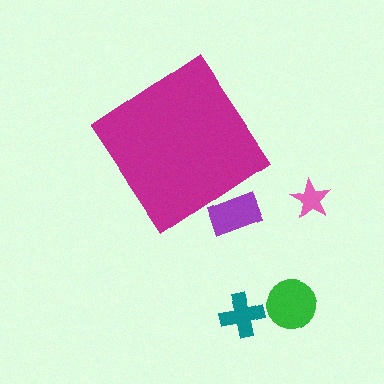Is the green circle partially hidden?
No, the green circle is fully visible.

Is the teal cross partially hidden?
No, the teal cross is fully visible.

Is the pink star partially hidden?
No, the pink star is fully visible.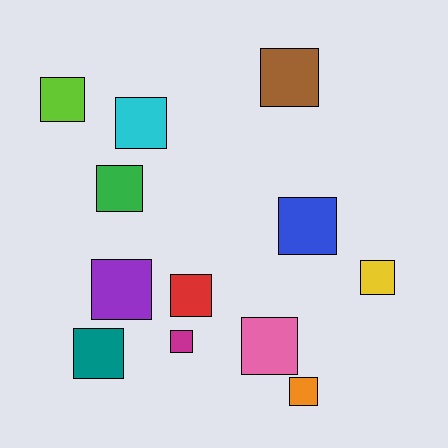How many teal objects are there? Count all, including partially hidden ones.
There is 1 teal object.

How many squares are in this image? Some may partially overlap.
There are 12 squares.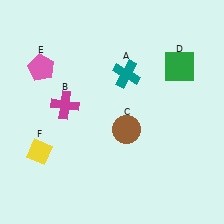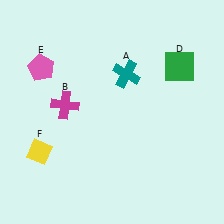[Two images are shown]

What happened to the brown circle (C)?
The brown circle (C) was removed in Image 2. It was in the bottom-right area of Image 1.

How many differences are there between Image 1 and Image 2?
There is 1 difference between the two images.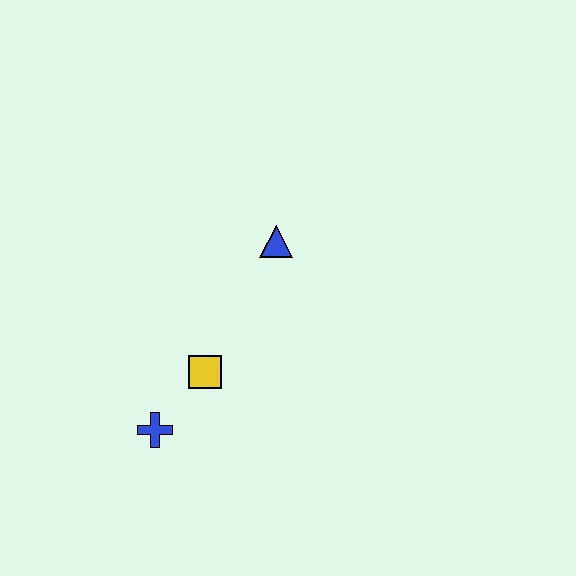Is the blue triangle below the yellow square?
No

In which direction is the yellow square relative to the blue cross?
The yellow square is above the blue cross.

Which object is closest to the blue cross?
The yellow square is closest to the blue cross.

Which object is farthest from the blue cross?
The blue triangle is farthest from the blue cross.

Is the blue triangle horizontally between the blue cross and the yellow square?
No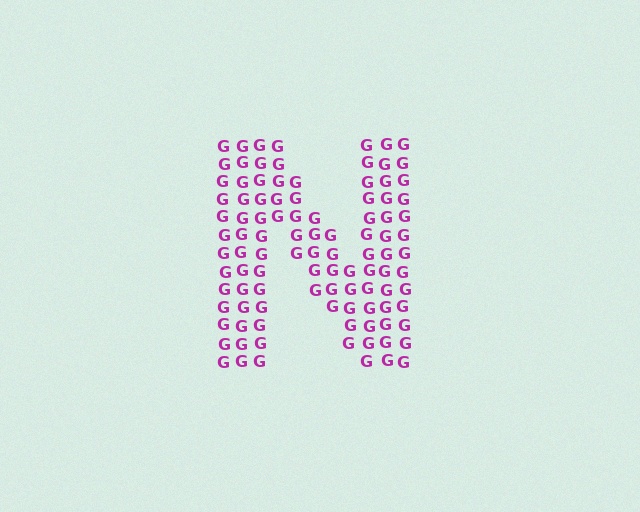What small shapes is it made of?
It is made of small letter G's.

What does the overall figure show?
The overall figure shows the letter N.